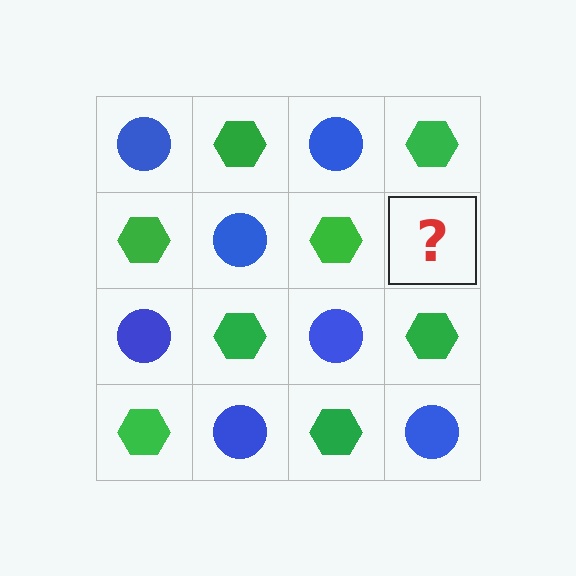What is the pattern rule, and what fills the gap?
The rule is that it alternates blue circle and green hexagon in a checkerboard pattern. The gap should be filled with a blue circle.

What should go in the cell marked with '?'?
The missing cell should contain a blue circle.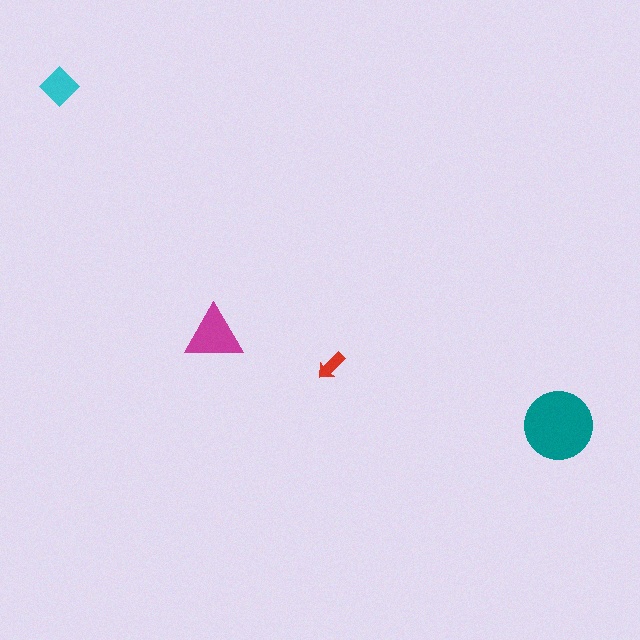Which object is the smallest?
The red arrow.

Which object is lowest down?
The teal circle is bottommost.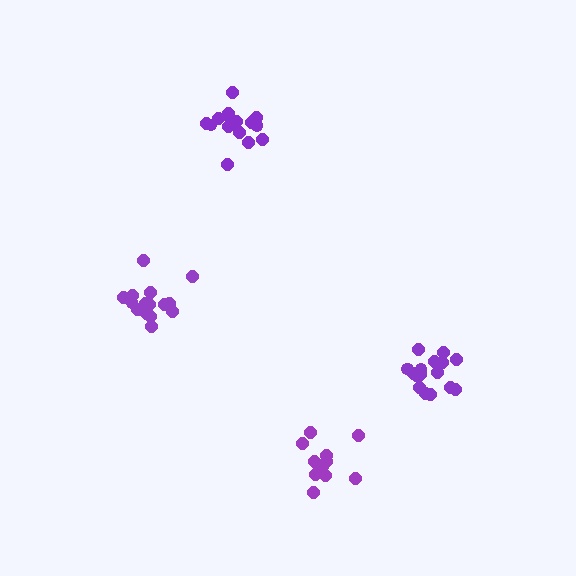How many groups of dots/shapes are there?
There are 4 groups.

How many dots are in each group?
Group 1: 17 dots, Group 2: 15 dots, Group 3: 12 dots, Group 4: 15 dots (59 total).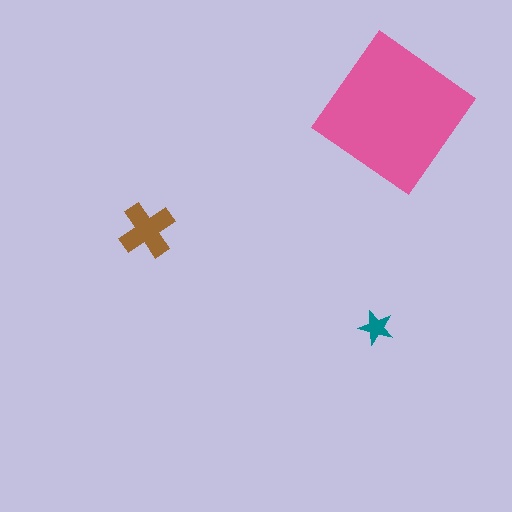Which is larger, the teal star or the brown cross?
The brown cross.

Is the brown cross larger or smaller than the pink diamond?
Smaller.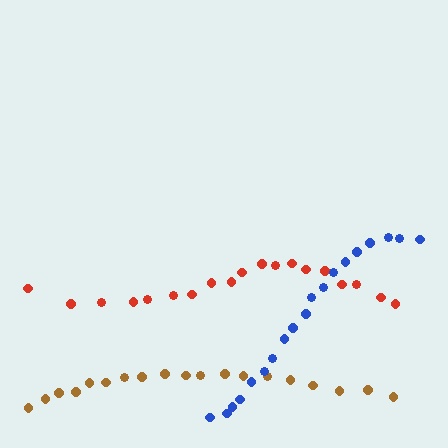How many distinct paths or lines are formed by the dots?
There are 3 distinct paths.